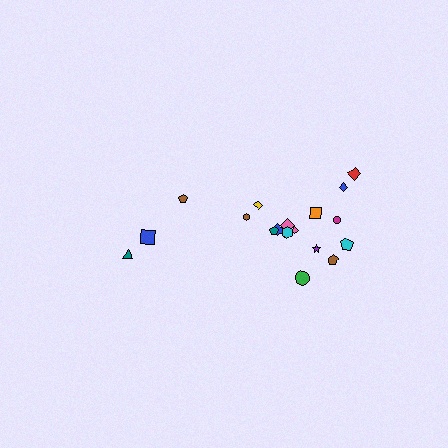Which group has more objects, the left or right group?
The right group.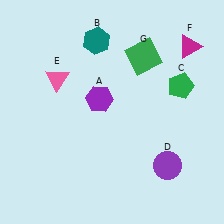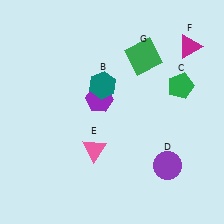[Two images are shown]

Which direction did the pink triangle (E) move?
The pink triangle (E) moved down.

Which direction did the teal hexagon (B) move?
The teal hexagon (B) moved down.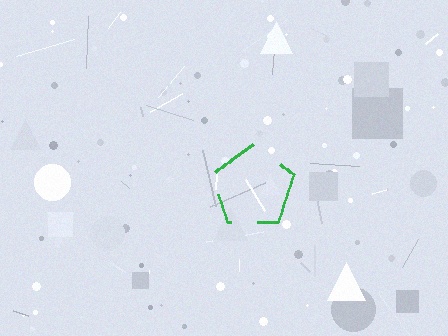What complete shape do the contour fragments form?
The contour fragments form a pentagon.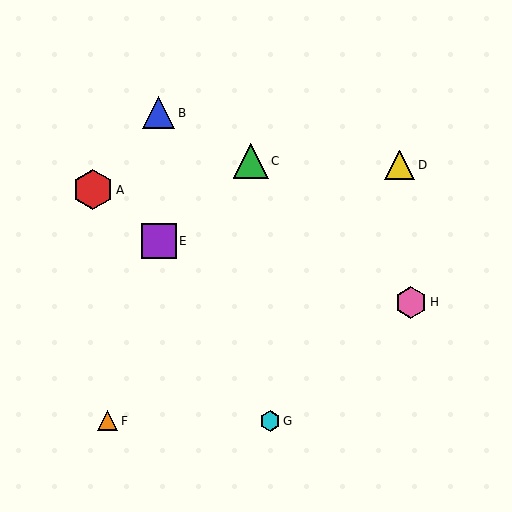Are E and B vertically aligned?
Yes, both are at x≈159.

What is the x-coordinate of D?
Object D is at x≈400.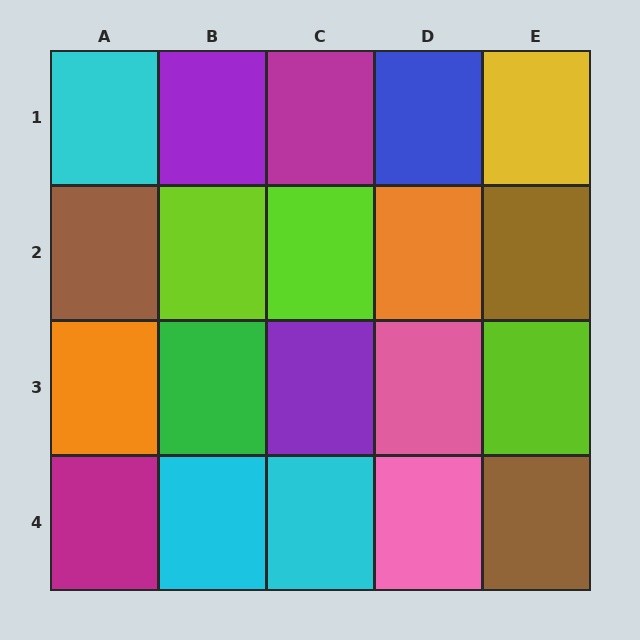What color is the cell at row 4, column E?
Brown.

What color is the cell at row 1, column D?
Blue.